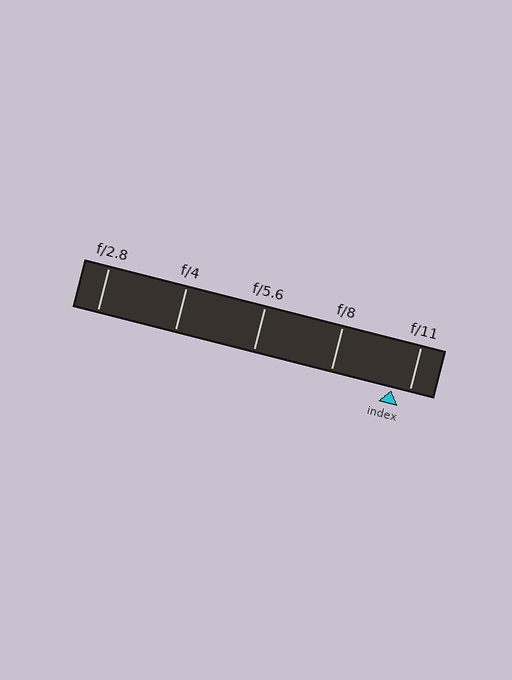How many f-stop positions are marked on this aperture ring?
There are 5 f-stop positions marked.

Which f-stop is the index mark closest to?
The index mark is closest to f/11.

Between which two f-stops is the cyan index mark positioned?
The index mark is between f/8 and f/11.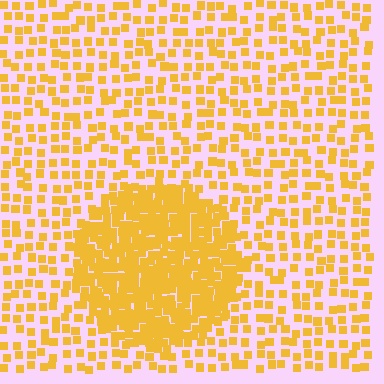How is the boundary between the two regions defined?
The boundary is defined by a change in element density (approximately 2.7x ratio). All elements are the same color, size, and shape.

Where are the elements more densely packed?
The elements are more densely packed inside the circle boundary.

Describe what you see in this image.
The image contains small yellow elements arranged at two different densities. A circle-shaped region is visible where the elements are more densely packed than the surrounding area.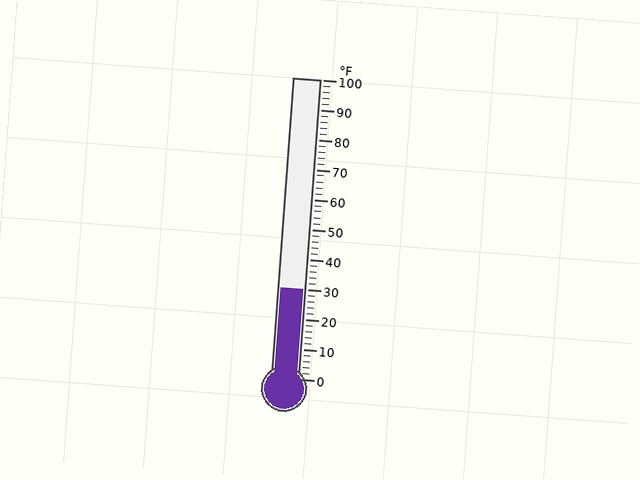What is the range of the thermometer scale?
The thermometer scale ranges from 0°F to 100°F.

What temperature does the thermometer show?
The thermometer shows approximately 30°F.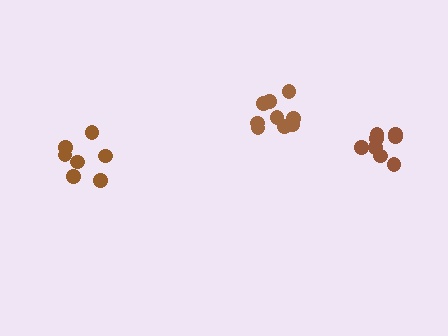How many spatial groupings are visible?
There are 3 spatial groupings.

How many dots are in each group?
Group 1: 10 dots, Group 2: 7 dots, Group 3: 8 dots (25 total).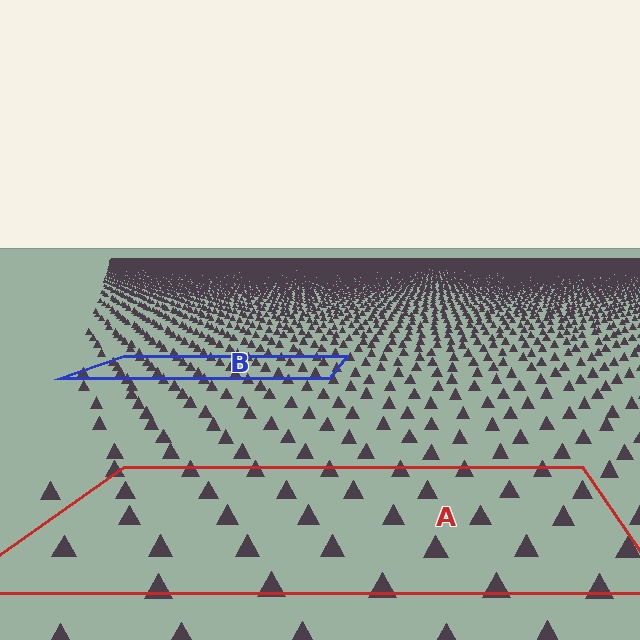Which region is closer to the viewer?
Region A is closer. The texture elements there are larger and more spread out.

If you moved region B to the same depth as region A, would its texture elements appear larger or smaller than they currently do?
They would appear larger. At a closer depth, the same texture elements are projected at a bigger on-screen size.